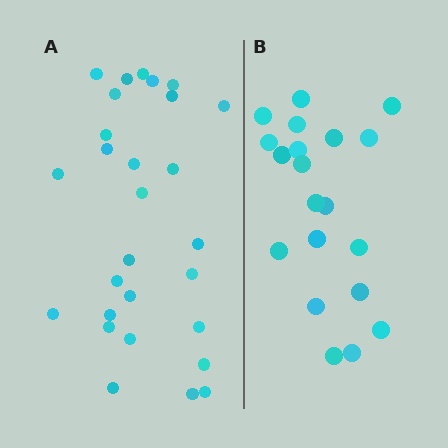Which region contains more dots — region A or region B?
Region A (the left region) has more dots.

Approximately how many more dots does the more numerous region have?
Region A has roughly 8 or so more dots than region B.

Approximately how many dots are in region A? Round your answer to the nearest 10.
About 30 dots. (The exact count is 28, which rounds to 30.)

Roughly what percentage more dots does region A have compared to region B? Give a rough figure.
About 40% more.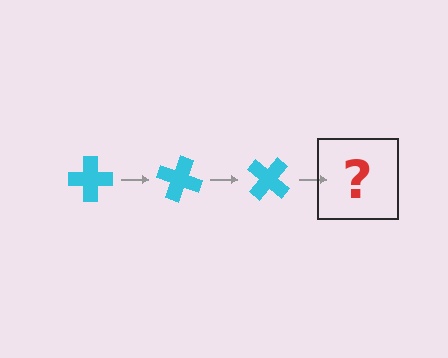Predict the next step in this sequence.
The next step is a cyan cross rotated 60 degrees.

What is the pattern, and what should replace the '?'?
The pattern is that the cross rotates 20 degrees each step. The '?' should be a cyan cross rotated 60 degrees.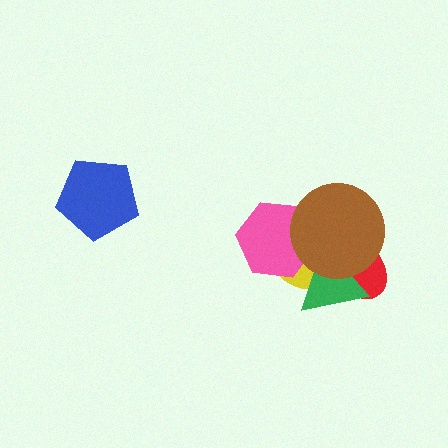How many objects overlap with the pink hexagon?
3 objects overlap with the pink hexagon.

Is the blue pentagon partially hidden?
No, no other shape covers it.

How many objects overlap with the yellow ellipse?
4 objects overlap with the yellow ellipse.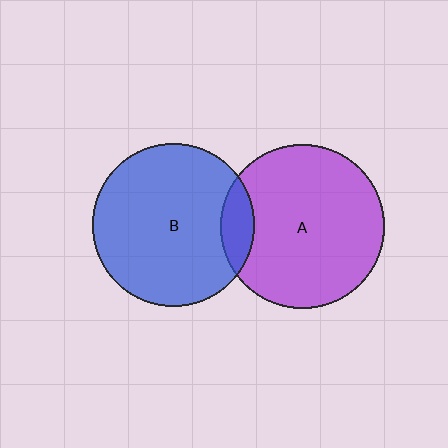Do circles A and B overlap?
Yes.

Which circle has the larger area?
Circle A (purple).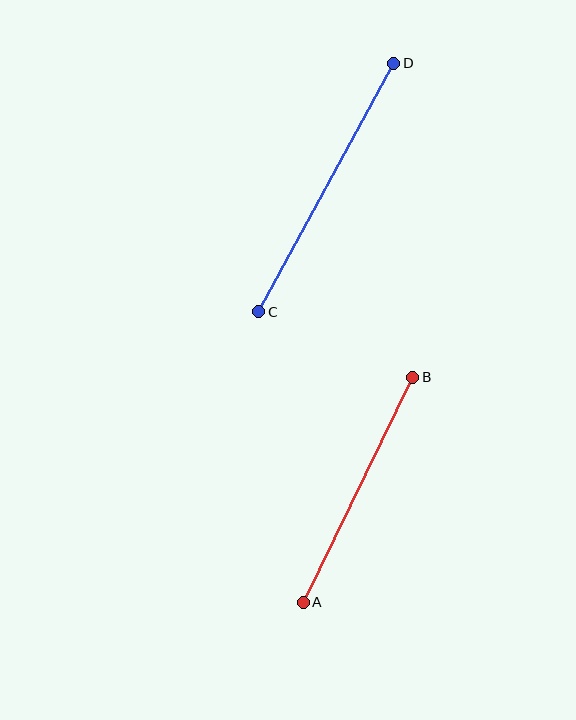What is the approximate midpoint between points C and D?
The midpoint is at approximately (326, 187) pixels.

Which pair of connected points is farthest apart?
Points C and D are farthest apart.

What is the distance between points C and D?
The distance is approximately 283 pixels.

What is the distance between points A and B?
The distance is approximately 250 pixels.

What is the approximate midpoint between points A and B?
The midpoint is at approximately (358, 490) pixels.